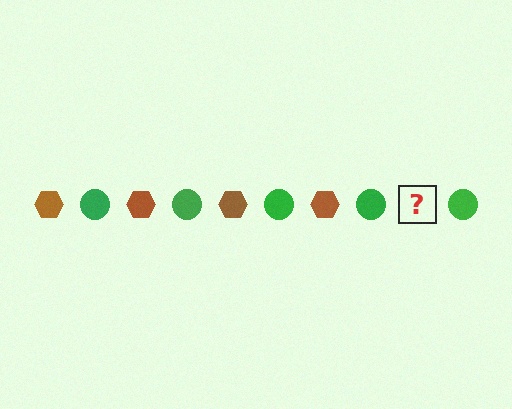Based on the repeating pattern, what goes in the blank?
The blank should be a brown hexagon.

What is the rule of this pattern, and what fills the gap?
The rule is that the pattern alternates between brown hexagon and green circle. The gap should be filled with a brown hexagon.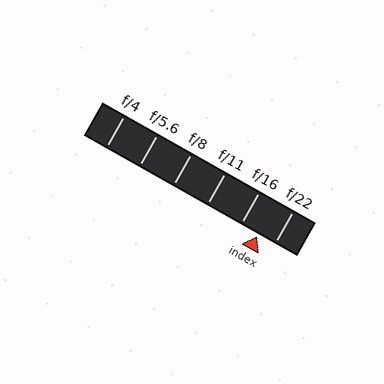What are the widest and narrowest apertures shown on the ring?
The widest aperture shown is f/4 and the narrowest is f/22.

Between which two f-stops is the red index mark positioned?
The index mark is between f/16 and f/22.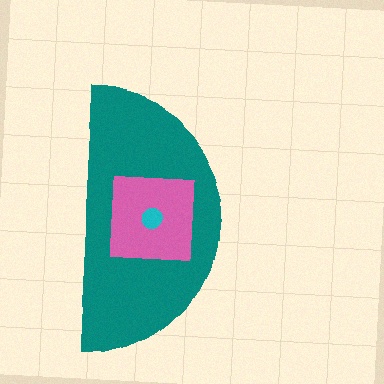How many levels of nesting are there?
3.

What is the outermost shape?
The teal semicircle.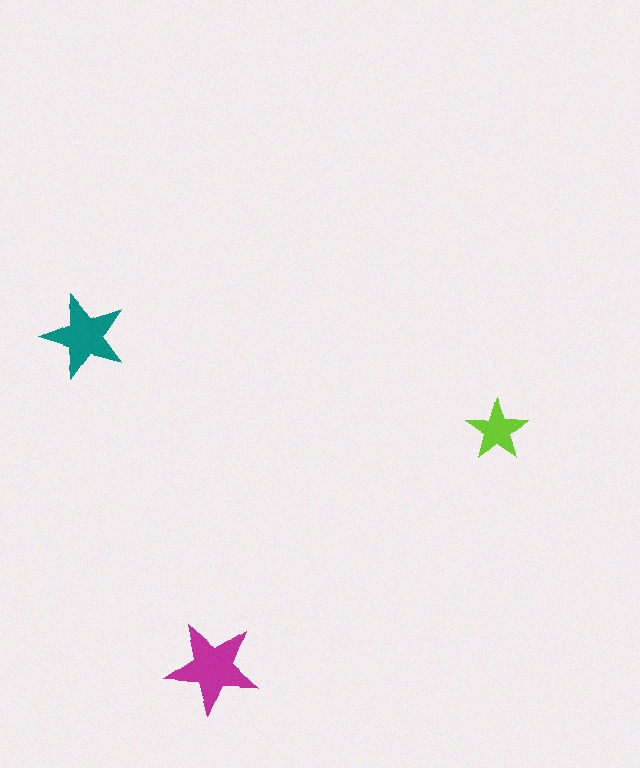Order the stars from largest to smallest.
the magenta one, the teal one, the lime one.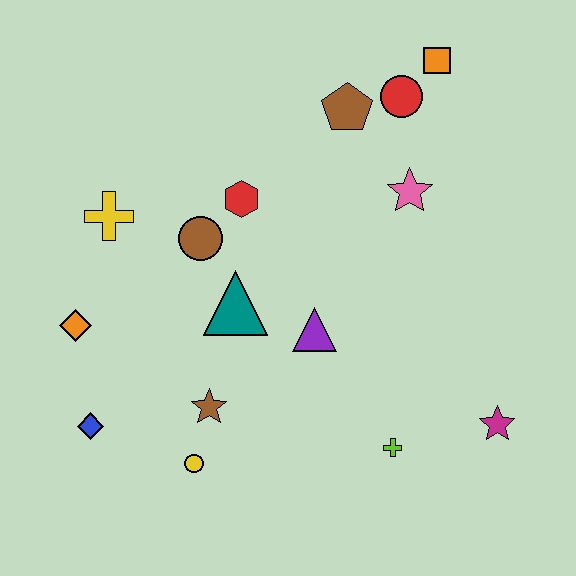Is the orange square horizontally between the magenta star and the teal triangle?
Yes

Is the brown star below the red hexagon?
Yes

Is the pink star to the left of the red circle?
No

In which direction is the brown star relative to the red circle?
The brown star is below the red circle.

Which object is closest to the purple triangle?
The teal triangle is closest to the purple triangle.